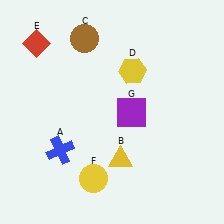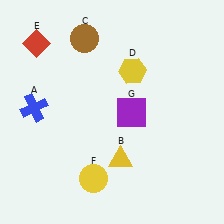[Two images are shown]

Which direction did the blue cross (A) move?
The blue cross (A) moved up.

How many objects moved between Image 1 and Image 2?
1 object moved between the two images.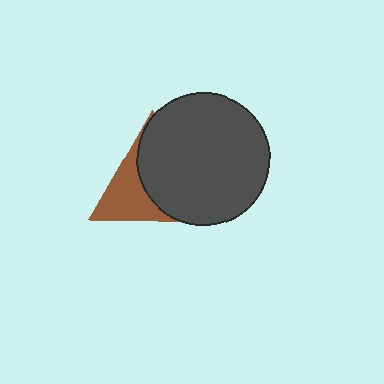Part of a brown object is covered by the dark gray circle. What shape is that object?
It is a triangle.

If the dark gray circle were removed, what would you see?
You would see the complete brown triangle.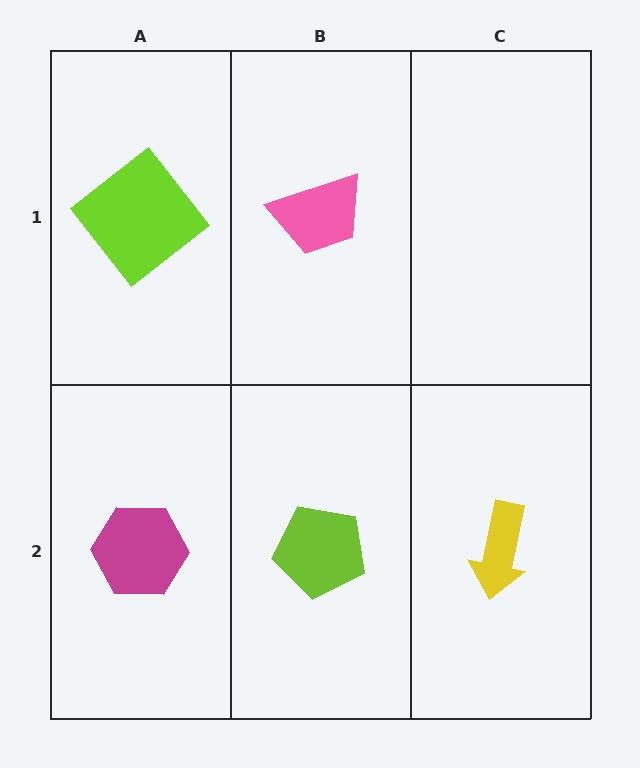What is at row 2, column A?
A magenta hexagon.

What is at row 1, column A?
A lime diamond.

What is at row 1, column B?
A pink trapezoid.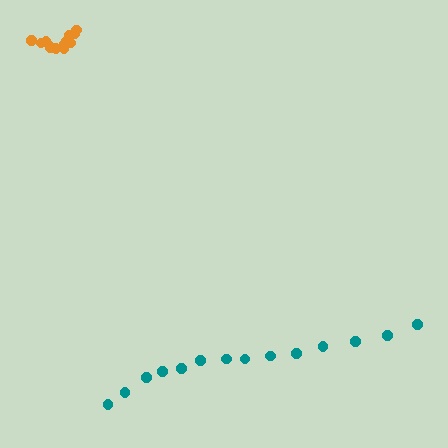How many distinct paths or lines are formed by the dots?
There are 2 distinct paths.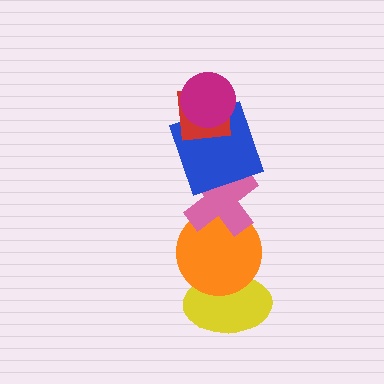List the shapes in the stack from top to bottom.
From top to bottom: the magenta circle, the red square, the blue square, the pink cross, the orange circle, the yellow ellipse.